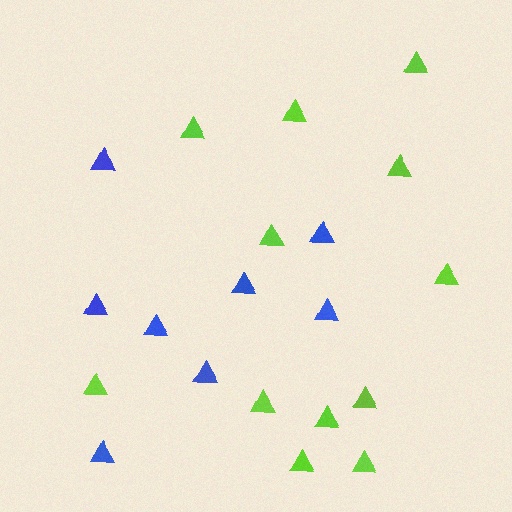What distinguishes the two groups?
There are 2 groups: one group of blue triangles (8) and one group of lime triangles (12).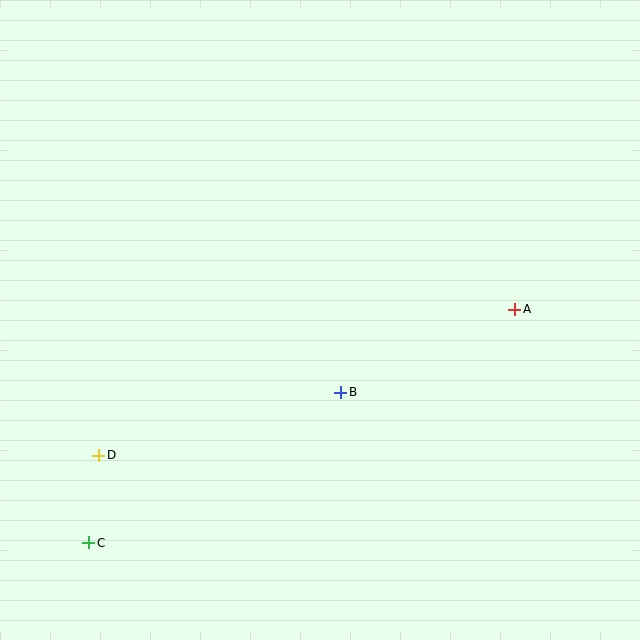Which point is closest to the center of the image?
Point B at (341, 392) is closest to the center.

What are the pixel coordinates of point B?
Point B is at (341, 392).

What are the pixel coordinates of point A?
Point A is at (515, 309).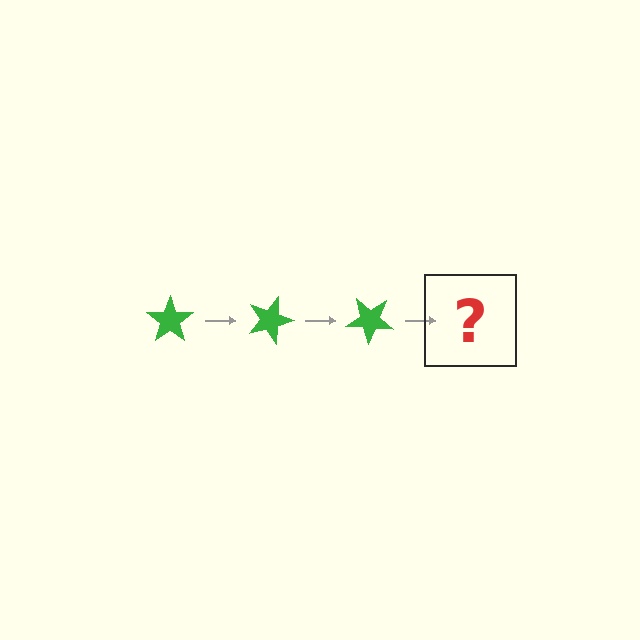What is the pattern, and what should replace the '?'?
The pattern is that the star rotates 20 degrees each step. The '?' should be a green star rotated 60 degrees.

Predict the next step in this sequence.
The next step is a green star rotated 60 degrees.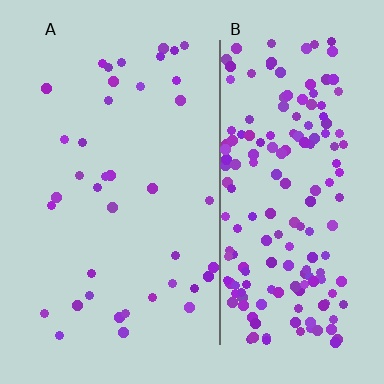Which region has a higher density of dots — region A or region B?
B (the right).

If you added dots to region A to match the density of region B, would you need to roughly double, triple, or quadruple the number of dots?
Approximately quadruple.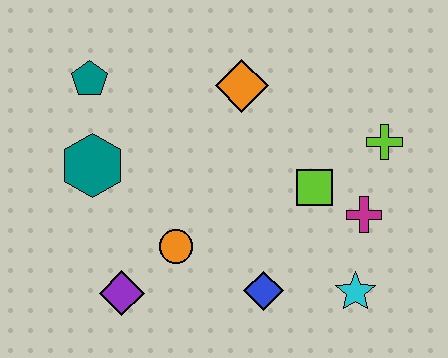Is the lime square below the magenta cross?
No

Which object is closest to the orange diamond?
The lime square is closest to the orange diamond.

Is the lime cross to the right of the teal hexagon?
Yes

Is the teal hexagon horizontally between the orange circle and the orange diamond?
No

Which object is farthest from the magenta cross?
The teal pentagon is farthest from the magenta cross.